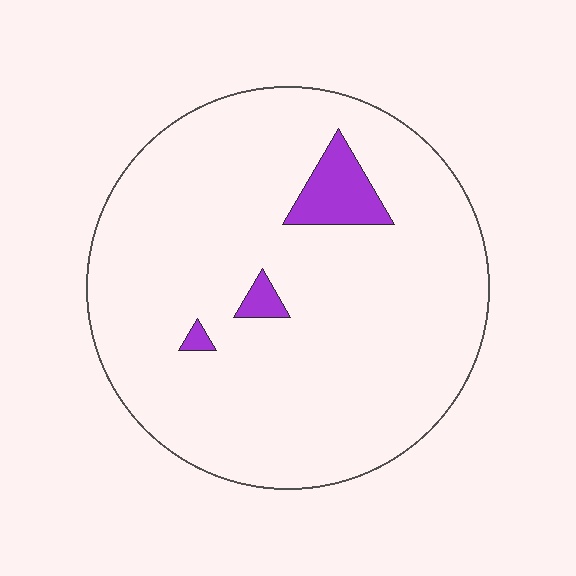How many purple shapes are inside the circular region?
3.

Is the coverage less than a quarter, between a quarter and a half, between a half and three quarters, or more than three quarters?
Less than a quarter.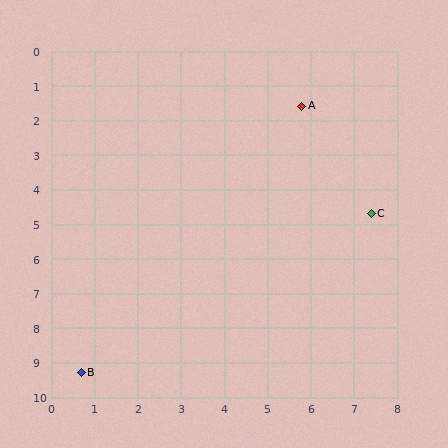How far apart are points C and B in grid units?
Points C and B are about 8.1 grid units apart.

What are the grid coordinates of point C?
Point C is at approximately (7.4, 4.7).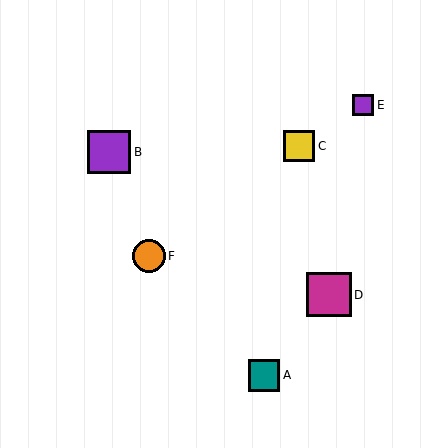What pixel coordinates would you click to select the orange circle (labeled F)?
Click at (149, 256) to select the orange circle F.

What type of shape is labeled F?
Shape F is an orange circle.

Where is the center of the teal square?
The center of the teal square is at (264, 375).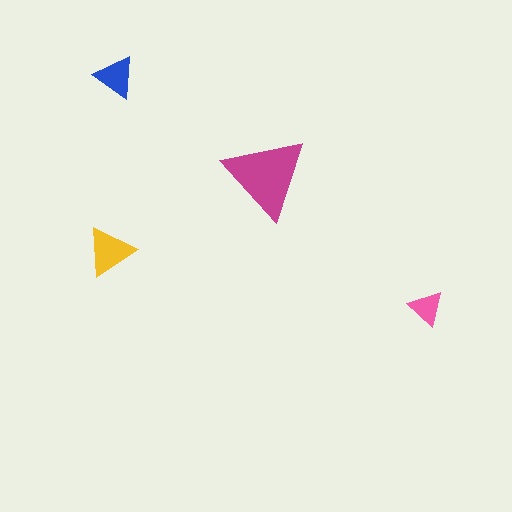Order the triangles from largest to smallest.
the magenta one, the yellow one, the blue one, the pink one.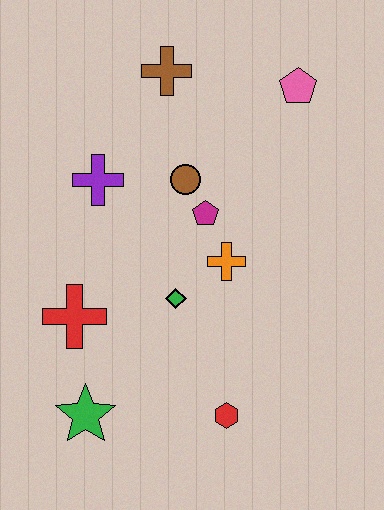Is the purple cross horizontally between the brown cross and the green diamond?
No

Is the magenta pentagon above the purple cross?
No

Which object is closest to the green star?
The red cross is closest to the green star.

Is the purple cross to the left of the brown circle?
Yes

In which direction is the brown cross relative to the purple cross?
The brown cross is above the purple cross.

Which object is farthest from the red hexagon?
The brown cross is farthest from the red hexagon.